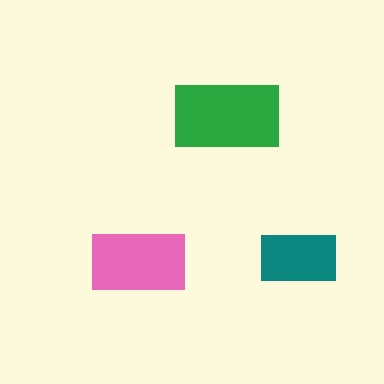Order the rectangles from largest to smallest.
the green one, the pink one, the teal one.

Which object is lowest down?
The pink rectangle is bottommost.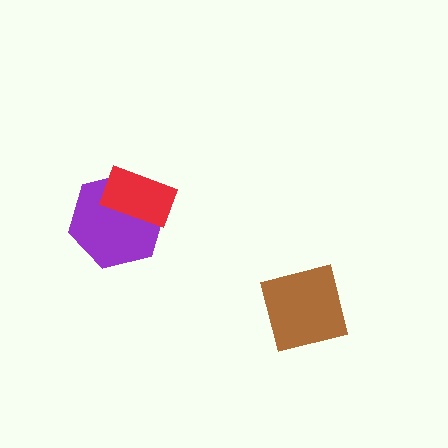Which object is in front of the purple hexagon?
The red rectangle is in front of the purple hexagon.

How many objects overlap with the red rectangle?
1 object overlaps with the red rectangle.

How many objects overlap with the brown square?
0 objects overlap with the brown square.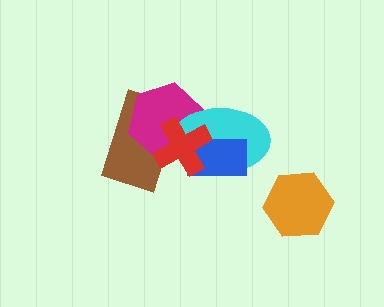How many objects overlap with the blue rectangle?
2 objects overlap with the blue rectangle.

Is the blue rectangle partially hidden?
Yes, it is partially covered by another shape.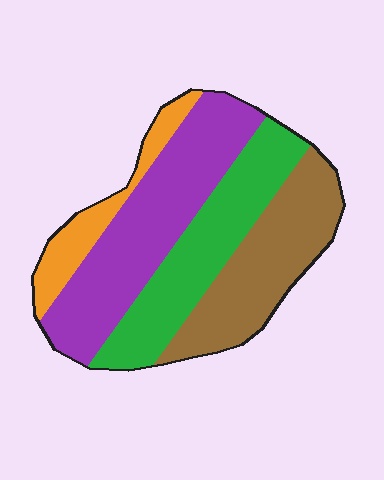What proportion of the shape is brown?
Brown covers 27% of the shape.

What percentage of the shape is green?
Green covers 27% of the shape.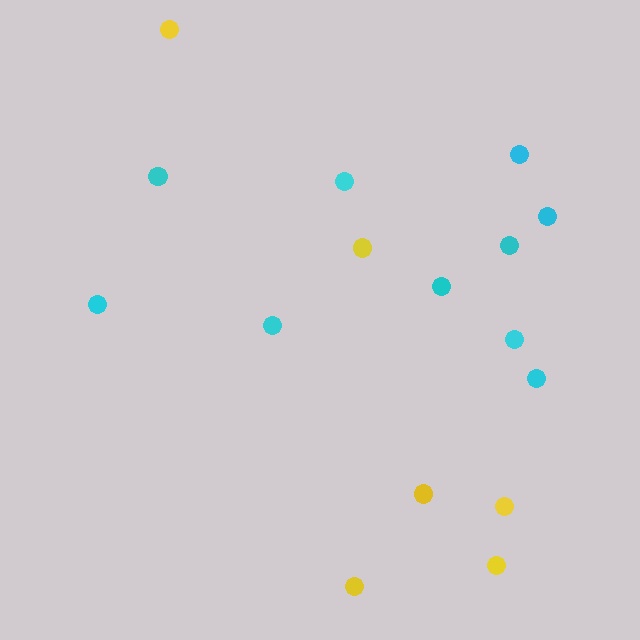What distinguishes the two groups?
There are 2 groups: one group of yellow circles (6) and one group of cyan circles (10).